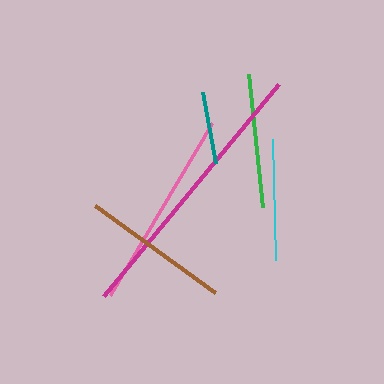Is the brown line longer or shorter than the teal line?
The brown line is longer than the teal line.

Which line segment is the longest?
The magenta line is the longest at approximately 275 pixels.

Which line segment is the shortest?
The teal line is the shortest at approximately 72 pixels.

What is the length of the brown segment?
The brown segment is approximately 149 pixels long.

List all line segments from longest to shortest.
From longest to shortest: magenta, pink, brown, green, cyan, teal.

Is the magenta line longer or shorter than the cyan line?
The magenta line is longer than the cyan line.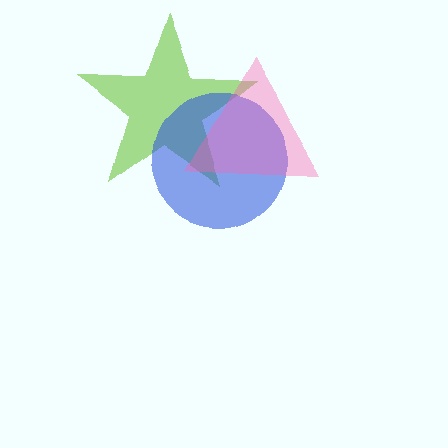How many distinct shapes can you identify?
There are 3 distinct shapes: a lime star, a blue circle, a pink triangle.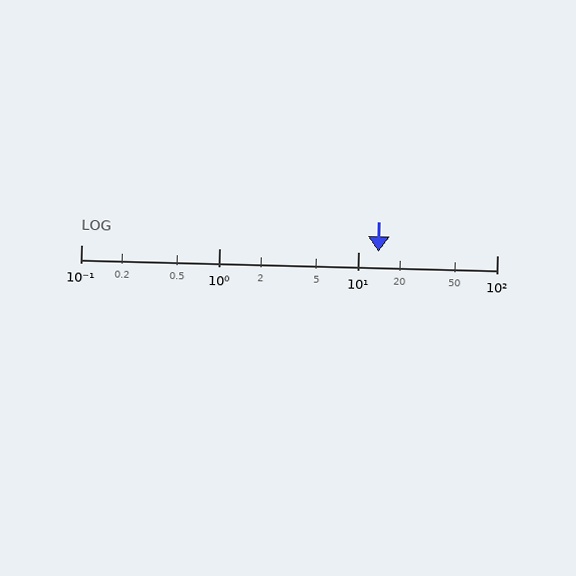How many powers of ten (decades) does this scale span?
The scale spans 3 decades, from 0.1 to 100.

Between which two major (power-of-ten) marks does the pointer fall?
The pointer is between 10 and 100.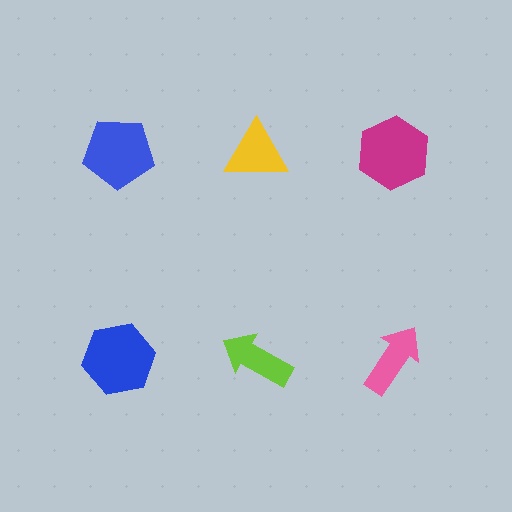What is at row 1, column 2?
A yellow triangle.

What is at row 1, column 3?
A magenta hexagon.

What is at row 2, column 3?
A pink arrow.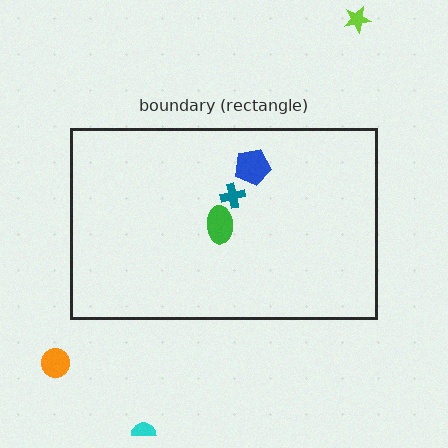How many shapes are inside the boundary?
3 inside, 3 outside.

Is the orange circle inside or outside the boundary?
Outside.